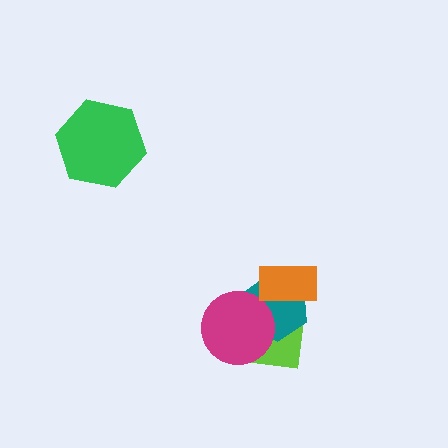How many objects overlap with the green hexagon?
0 objects overlap with the green hexagon.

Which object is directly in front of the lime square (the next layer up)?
The teal hexagon is directly in front of the lime square.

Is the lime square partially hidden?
Yes, it is partially covered by another shape.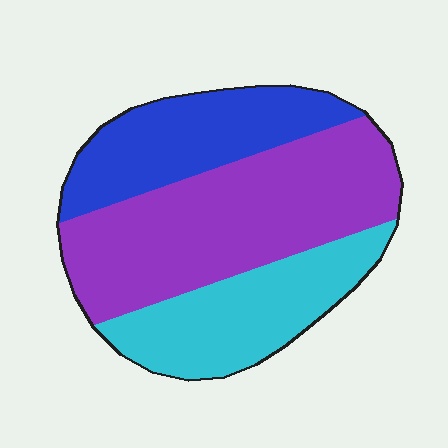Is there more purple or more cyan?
Purple.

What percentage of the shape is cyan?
Cyan covers roughly 25% of the shape.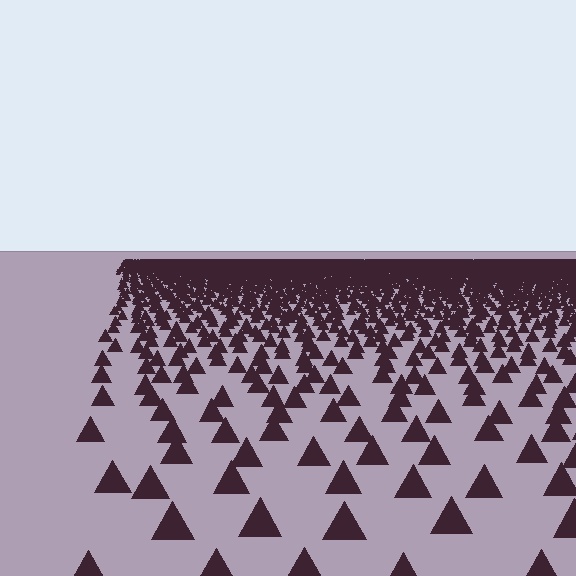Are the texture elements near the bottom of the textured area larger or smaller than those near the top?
Larger. Near the bottom, elements are closer to the viewer and appear at a bigger on-screen size.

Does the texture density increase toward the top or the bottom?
Density increases toward the top.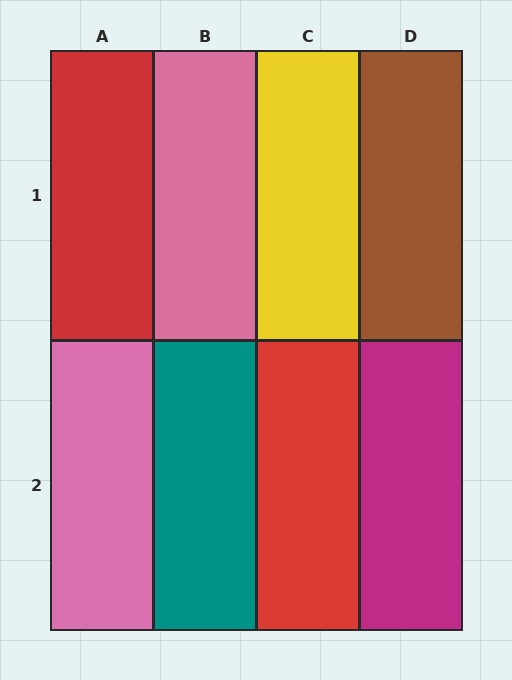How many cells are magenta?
1 cell is magenta.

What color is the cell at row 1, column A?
Red.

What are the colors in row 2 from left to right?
Pink, teal, red, magenta.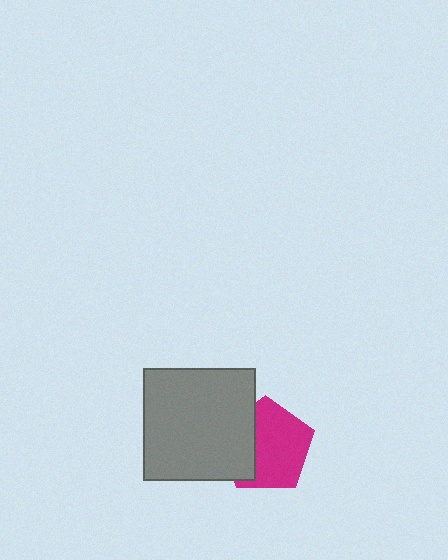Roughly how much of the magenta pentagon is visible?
Most of it is visible (roughly 67%).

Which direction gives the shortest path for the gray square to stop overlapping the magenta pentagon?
Moving left gives the shortest separation.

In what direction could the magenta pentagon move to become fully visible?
The magenta pentagon could move right. That would shift it out from behind the gray square entirely.